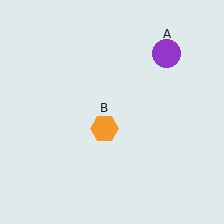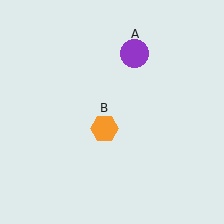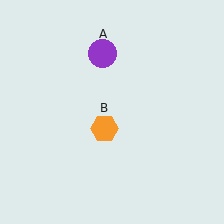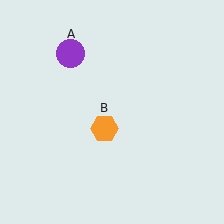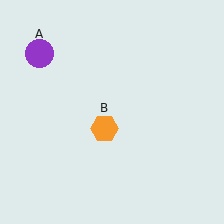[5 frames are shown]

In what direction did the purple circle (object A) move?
The purple circle (object A) moved left.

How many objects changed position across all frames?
1 object changed position: purple circle (object A).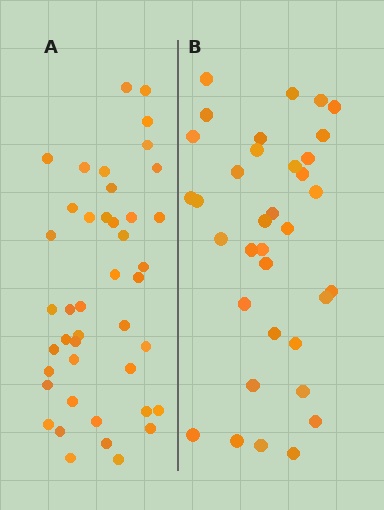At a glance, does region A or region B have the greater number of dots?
Region A (the left region) has more dots.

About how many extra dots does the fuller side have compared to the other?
Region A has roughly 8 or so more dots than region B.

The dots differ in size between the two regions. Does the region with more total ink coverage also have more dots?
No. Region B has more total ink coverage because its dots are larger, but region A actually contains more individual dots. Total area can be misleading — the number of items is what matters here.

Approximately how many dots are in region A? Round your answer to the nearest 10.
About 40 dots. (The exact count is 43, which rounds to 40.)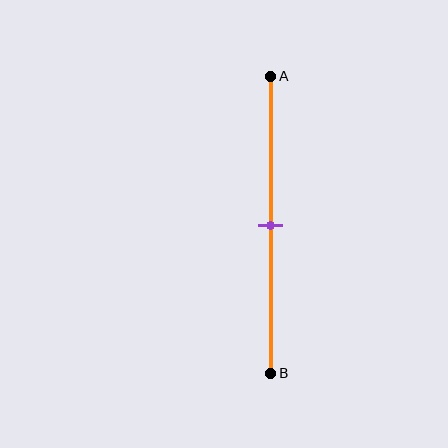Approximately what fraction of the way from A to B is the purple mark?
The purple mark is approximately 50% of the way from A to B.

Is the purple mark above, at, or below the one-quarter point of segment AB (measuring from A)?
The purple mark is below the one-quarter point of segment AB.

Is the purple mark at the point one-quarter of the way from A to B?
No, the mark is at about 50% from A, not at the 25% one-quarter point.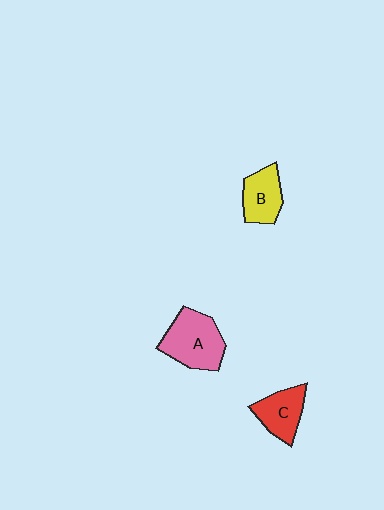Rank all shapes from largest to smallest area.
From largest to smallest: A (pink), C (red), B (yellow).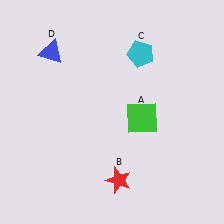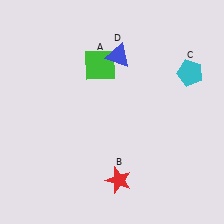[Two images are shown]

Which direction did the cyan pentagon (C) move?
The cyan pentagon (C) moved right.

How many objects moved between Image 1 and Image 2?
3 objects moved between the two images.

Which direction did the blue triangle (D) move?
The blue triangle (D) moved right.